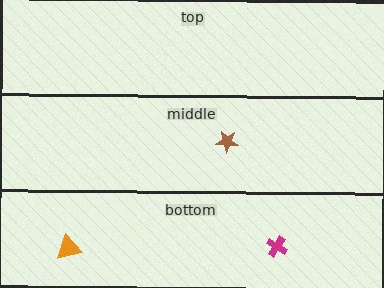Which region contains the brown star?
The middle region.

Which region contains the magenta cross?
The bottom region.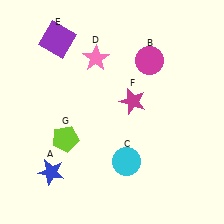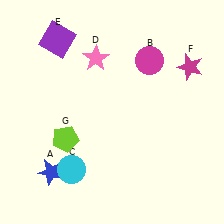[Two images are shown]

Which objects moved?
The objects that moved are: the cyan circle (C), the magenta star (F).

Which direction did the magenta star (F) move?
The magenta star (F) moved right.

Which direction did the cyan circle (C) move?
The cyan circle (C) moved left.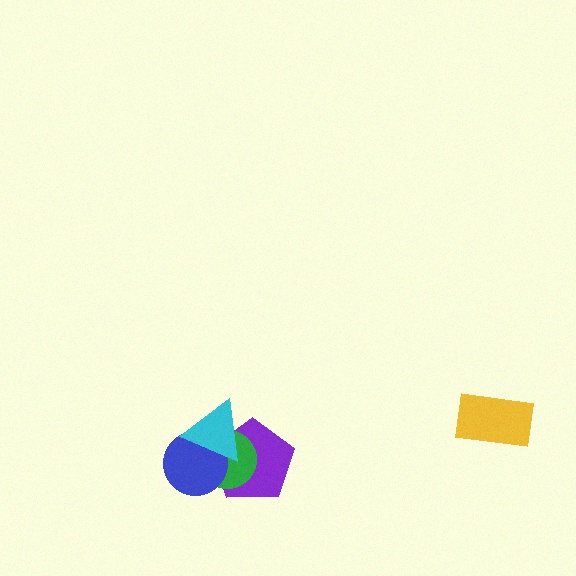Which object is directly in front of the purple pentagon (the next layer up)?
The green circle is directly in front of the purple pentagon.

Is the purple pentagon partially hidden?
Yes, it is partially covered by another shape.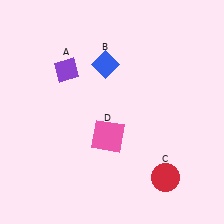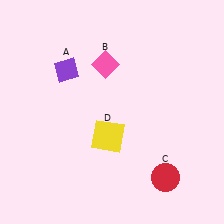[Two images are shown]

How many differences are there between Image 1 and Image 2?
There are 2 differences between the two images.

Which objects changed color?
B changed from blue to pink. D changed from pink to yellow.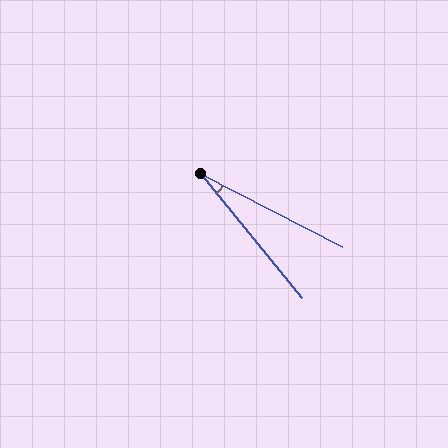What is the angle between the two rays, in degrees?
Approximately 24 degrees.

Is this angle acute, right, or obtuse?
It is acute.